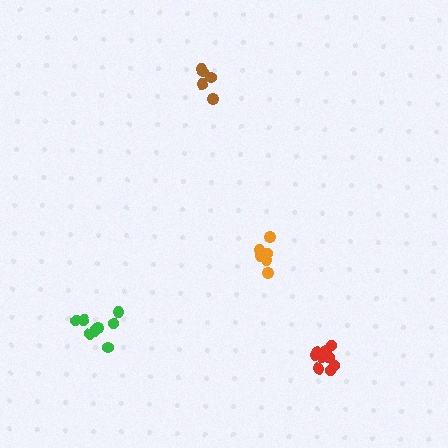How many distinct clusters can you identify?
There are 4 distinct clusters.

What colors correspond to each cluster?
The clusters are colored: red, orange, brown, green.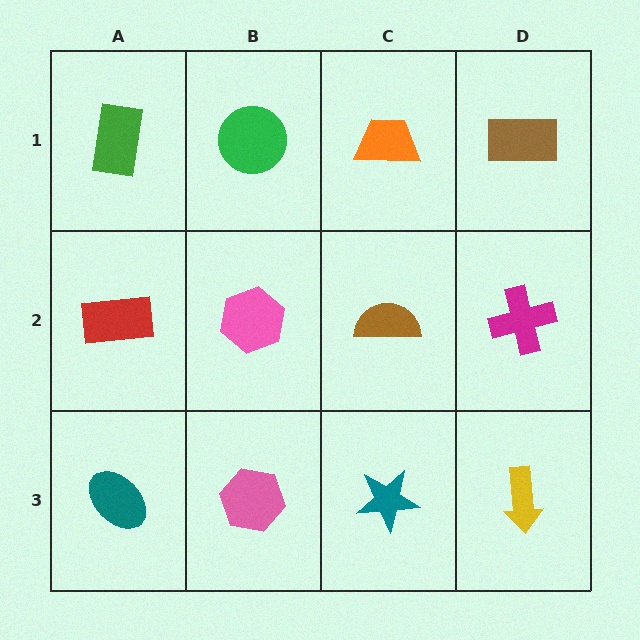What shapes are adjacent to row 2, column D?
A brown rectangle (row 1, column D), a yellow arrow (row 3, column D), a brown semicircle (row 2, column C).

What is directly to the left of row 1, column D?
An orange trapezoid.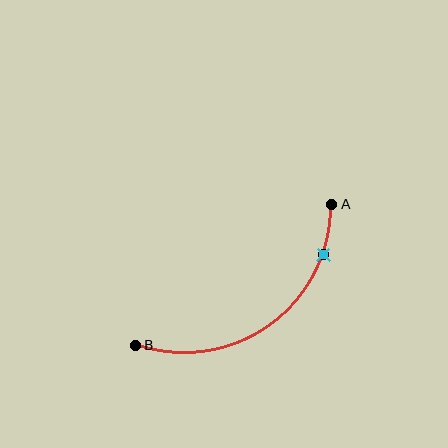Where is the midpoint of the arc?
The arc midpoint is the point on the curve farthest from the straight line joining A and B. It sits below and to the right of that line.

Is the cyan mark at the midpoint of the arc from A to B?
No. The cyan mark lies on the arc but is closer to endpoint A. The arc midpoint would be at the point on the curve equidistant along the arc from both A and B.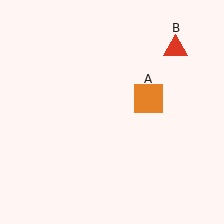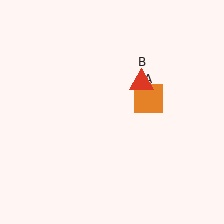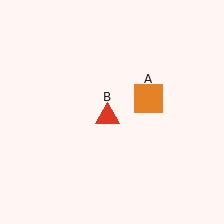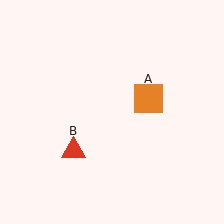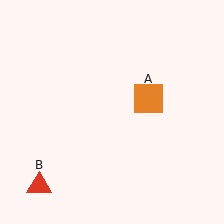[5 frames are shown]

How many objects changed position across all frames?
1 object changed position: red triangle (object B).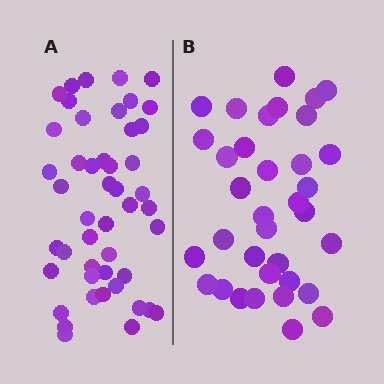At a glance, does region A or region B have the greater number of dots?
Region A (the left region) has more dots.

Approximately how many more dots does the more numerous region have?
Region A has roughly 12 or so more dots than region B.